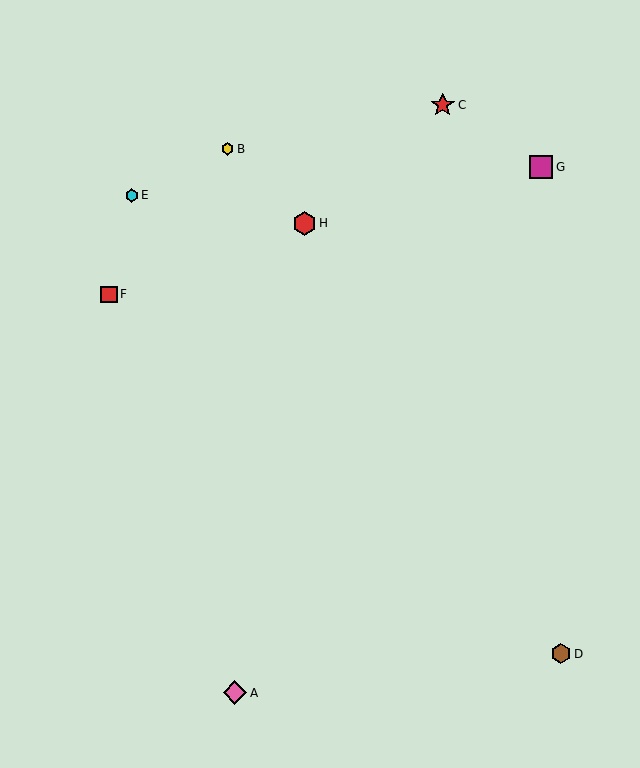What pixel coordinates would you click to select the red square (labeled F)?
Click at (109, 294) to select the red square F.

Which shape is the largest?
The red star (labeled C) is the largest.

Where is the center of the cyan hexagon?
The center of the cyan hexagon is at (132, 195).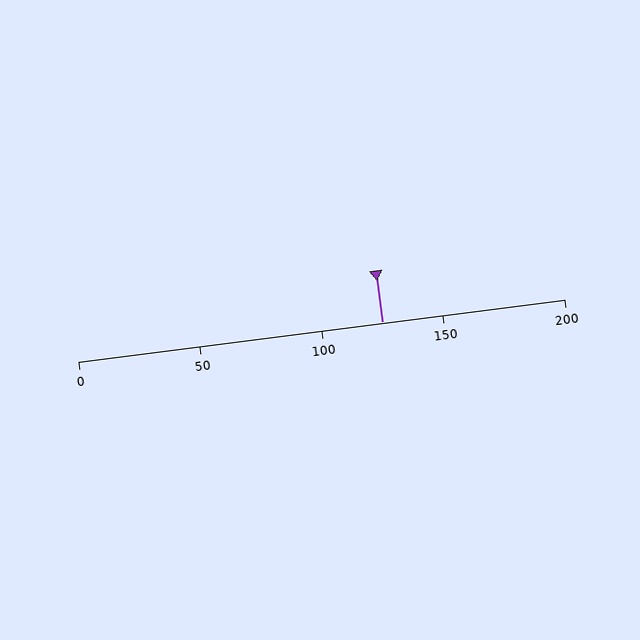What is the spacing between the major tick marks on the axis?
The major ticks are spaced 50 apart.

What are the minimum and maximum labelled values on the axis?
The axis runs from 0 to 200.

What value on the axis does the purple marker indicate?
The marker indicates approximately 125.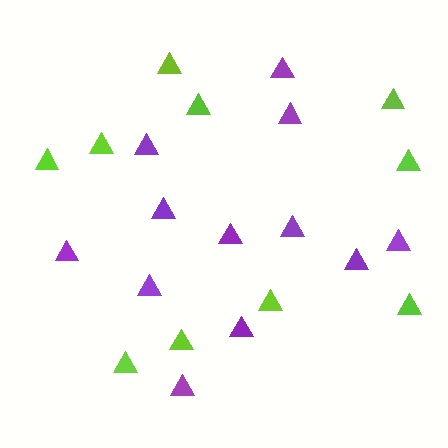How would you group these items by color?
There are 2 groups: one group of lime triangles (10) and one group of purple triangles (12).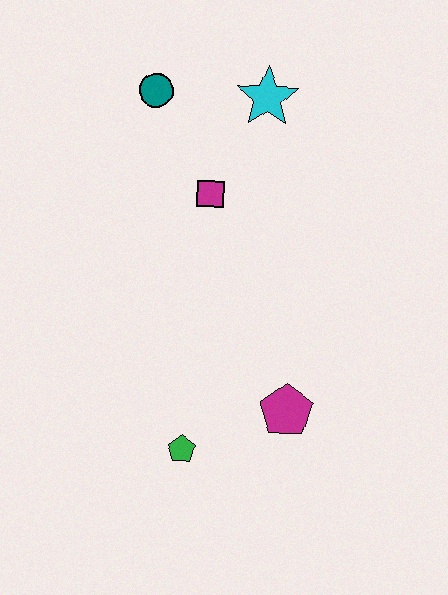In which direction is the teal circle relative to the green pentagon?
The teal circle is above the green pentagon.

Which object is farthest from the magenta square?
The green pentagon is farthest from the magenta square.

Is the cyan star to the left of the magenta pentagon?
Yes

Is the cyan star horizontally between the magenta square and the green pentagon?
No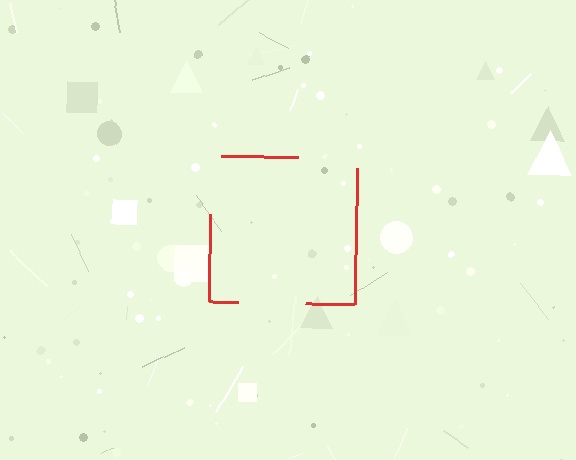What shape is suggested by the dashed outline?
The dashed outline suggests a square.